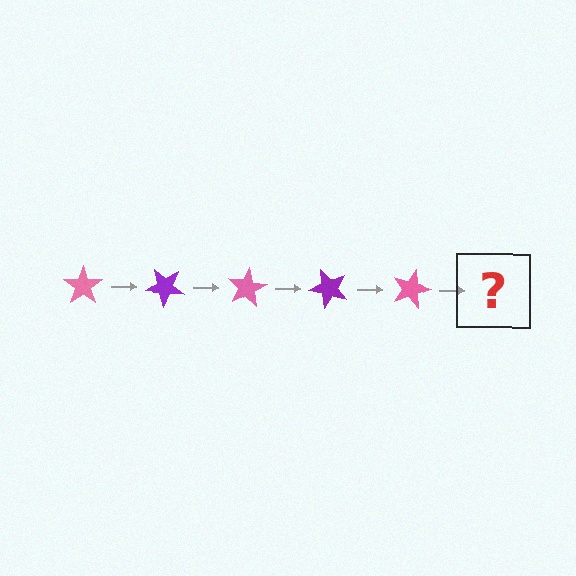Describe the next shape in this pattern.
It should be a purple star, rotated 200 degrees from the start.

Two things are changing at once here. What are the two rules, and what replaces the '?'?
The two rules are that it rotates 40 degrees each step and the color cycles through pink and purple. The '?' should be a purple star, rotated 200 degrees from the start.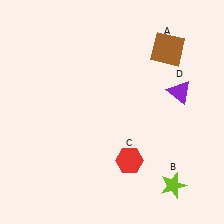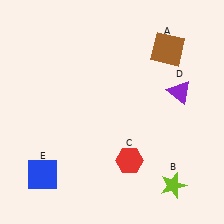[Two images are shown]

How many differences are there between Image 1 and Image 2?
There is 1 difference between the two images.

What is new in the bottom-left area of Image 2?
A blue square (E) was added in the bottom-left area of Image 2.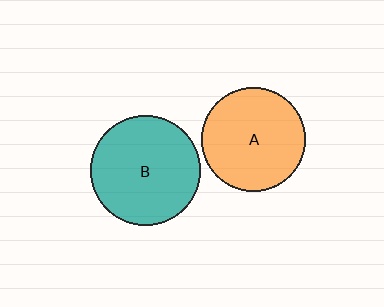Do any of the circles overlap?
No, none of the circles overlap.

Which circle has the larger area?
Circle B (teal).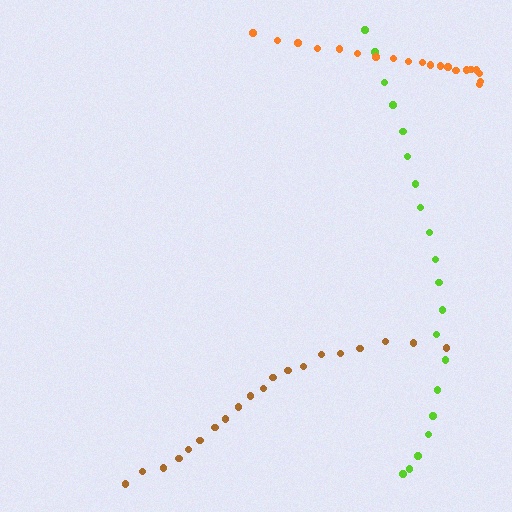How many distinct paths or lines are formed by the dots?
There are 3 distinct paths.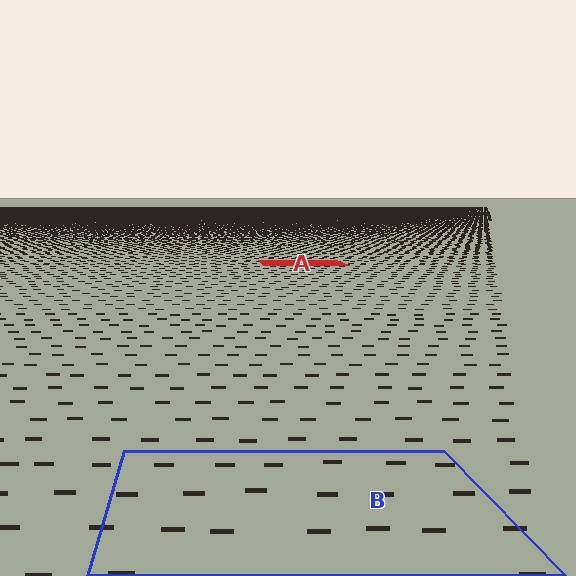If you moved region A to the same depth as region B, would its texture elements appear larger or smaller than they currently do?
They would appear larger. At a closer depth, the same texture elements are projected at a bigger on-screen size.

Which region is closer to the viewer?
Region B is closer. The texture elements there are larger and more spread out.